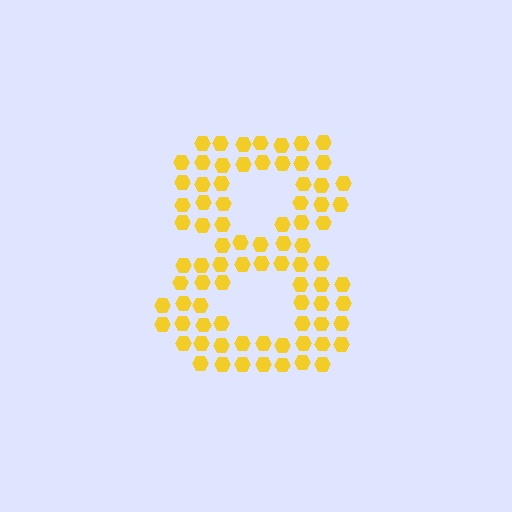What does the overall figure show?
The overall figure shows the digit 8.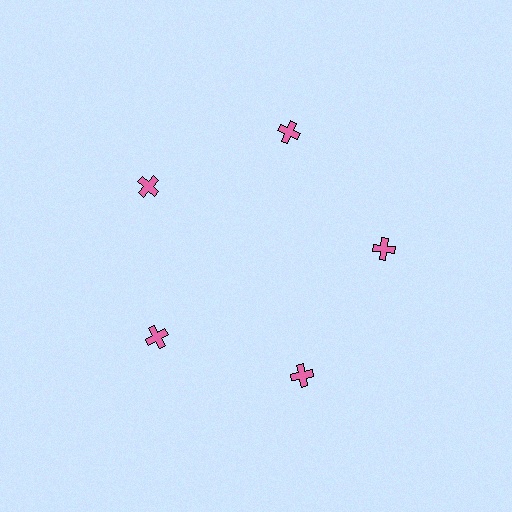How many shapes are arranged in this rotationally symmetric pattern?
There are 5 shapes, arranged in 5 groups of 1.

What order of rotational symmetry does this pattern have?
This pattern has 5-fold rotational symmetry.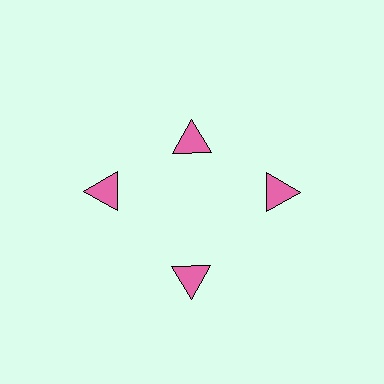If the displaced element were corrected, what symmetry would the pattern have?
It would have 4-fold rotational symmetry — the pattern would map onto itself every 90 degrees.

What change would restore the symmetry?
The symmetry would be restored by moving it outward, back onto the ring so that all 4 triangles sit at equal angles and equal distance from the center.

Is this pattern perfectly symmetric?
No. The 4 pink triangles are arranged in a ring, but one element near the 12 o'clock position is pulled inward toward the center, breaking the 4-fold rotational symmetry.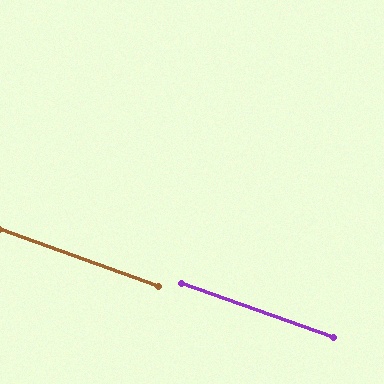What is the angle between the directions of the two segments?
Approximately 0 degrees.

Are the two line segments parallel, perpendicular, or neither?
Parallel — their directions differ by only 0.2°.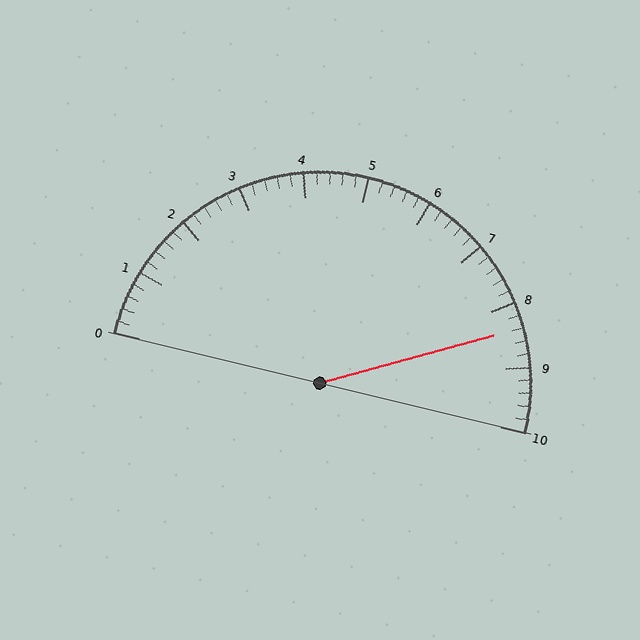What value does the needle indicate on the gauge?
The needle indicates approximately 8.4.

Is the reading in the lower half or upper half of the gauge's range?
The reading is in the upper half of the range (0 to 10).